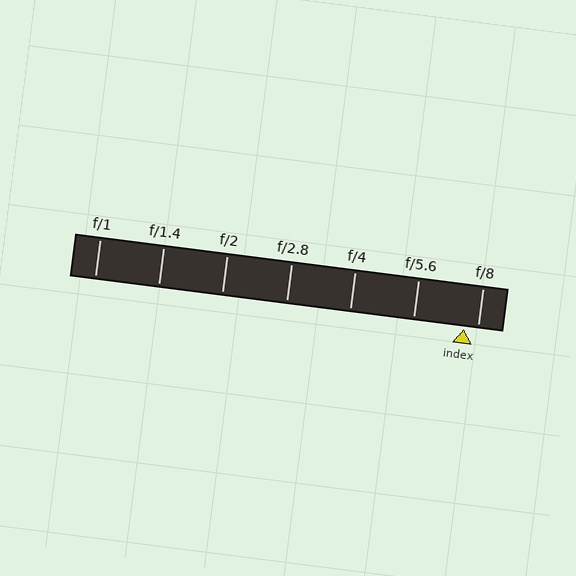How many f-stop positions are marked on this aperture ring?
There are 7 f-stop positions marked.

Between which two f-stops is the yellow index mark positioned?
The index mark is between f/5.6 and f/8.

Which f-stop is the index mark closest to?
The index mark is closest to f/8.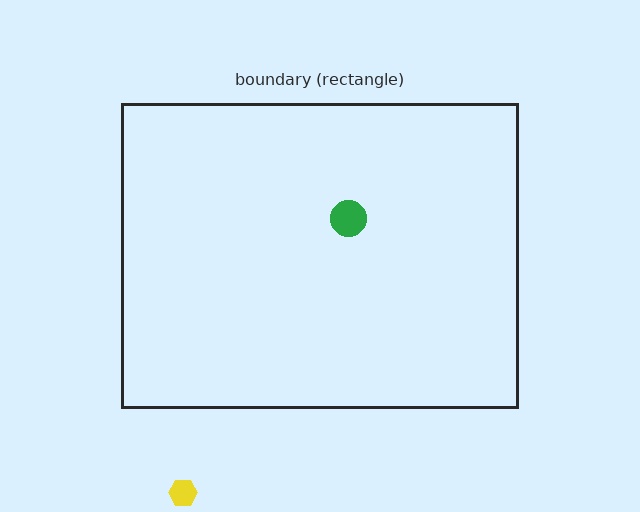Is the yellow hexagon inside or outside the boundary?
Outside.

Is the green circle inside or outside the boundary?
Inside.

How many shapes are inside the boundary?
1 inside, 1 outside.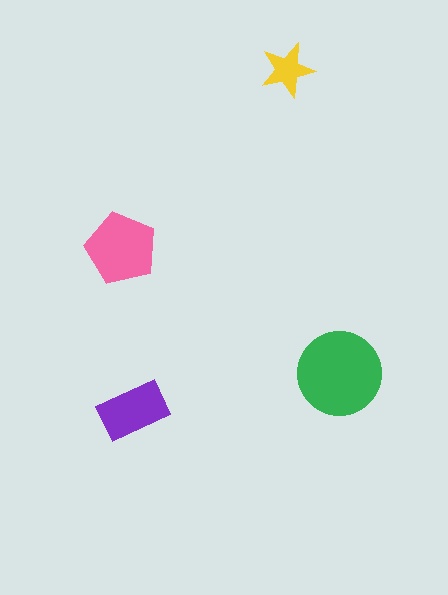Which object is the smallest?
The yellow star.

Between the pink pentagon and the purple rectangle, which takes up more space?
The pink pentagon.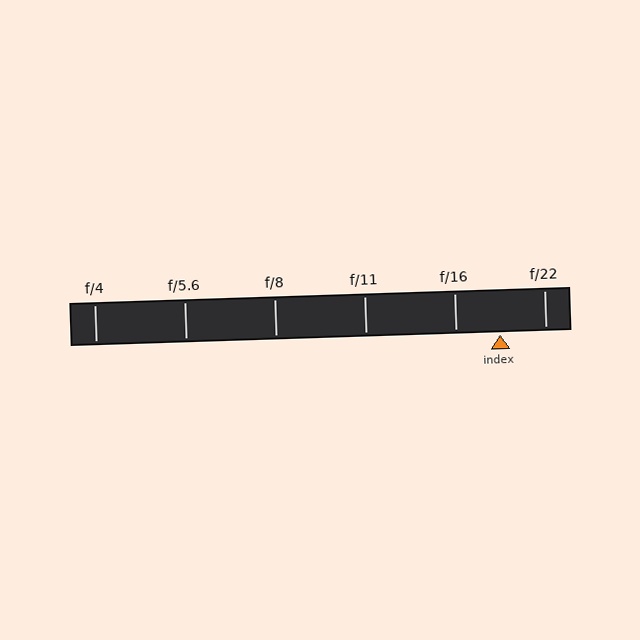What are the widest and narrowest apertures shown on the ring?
The widest aperture shown is f/4 and the narrowest is f/22.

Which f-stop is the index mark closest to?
The index mark is closest to f/16.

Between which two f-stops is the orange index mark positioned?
The index mark is between f/16 and f/22.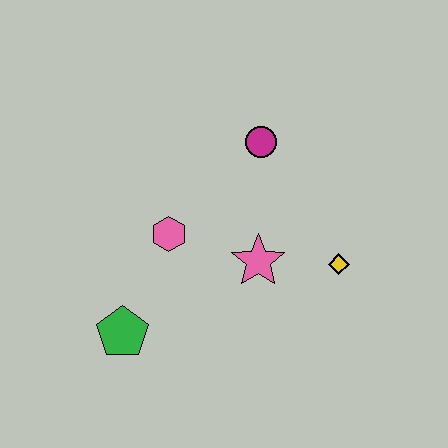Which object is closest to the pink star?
The yellow diamond is closest to the pink star.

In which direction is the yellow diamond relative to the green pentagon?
The yellow diamond is to the right of the green pentagon.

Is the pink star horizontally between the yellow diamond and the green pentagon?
Yes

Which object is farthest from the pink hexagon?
The yellow diamond is farthest from the pink hexagon.